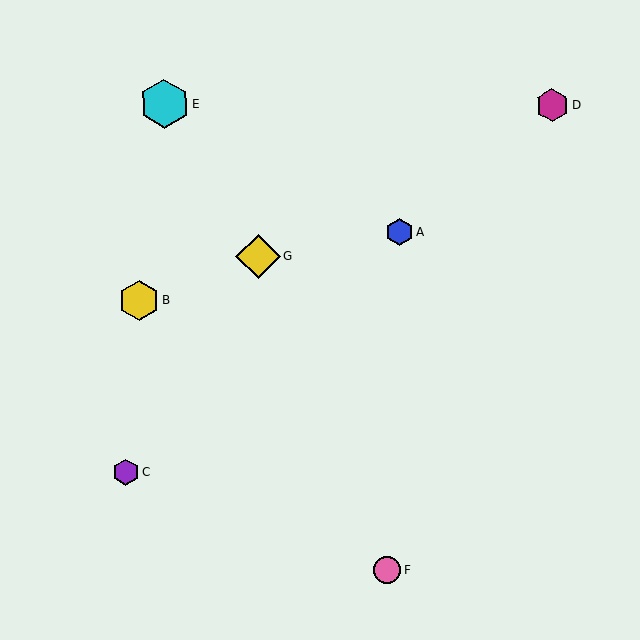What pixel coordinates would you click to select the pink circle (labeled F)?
Click at (387, 570) to select the pink circle F.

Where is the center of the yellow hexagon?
The center of the yellow hexagon is at (139, 300).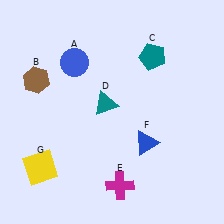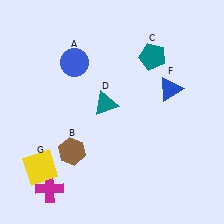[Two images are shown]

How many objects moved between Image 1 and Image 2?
3 objects moved between the two images.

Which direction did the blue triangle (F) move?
The blue triangle (F) moved up.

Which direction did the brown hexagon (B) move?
The brown hexagon (B) moved down.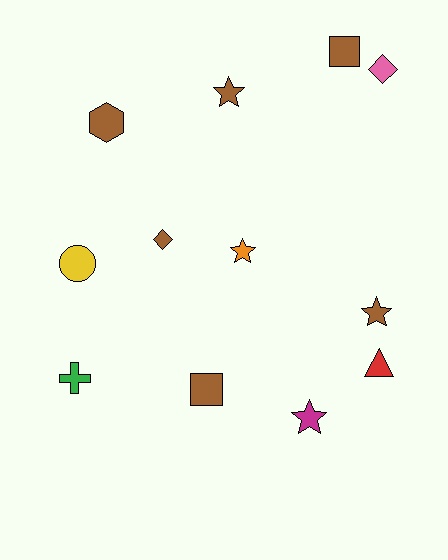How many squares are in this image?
There are 2 squares.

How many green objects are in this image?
There is 1 green object.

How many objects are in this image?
There are 12 objects.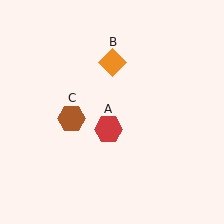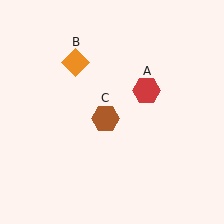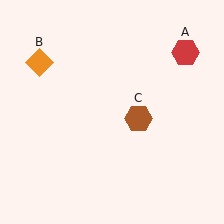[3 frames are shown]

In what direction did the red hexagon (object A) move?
The red hexagon (object A) moved up and to the right.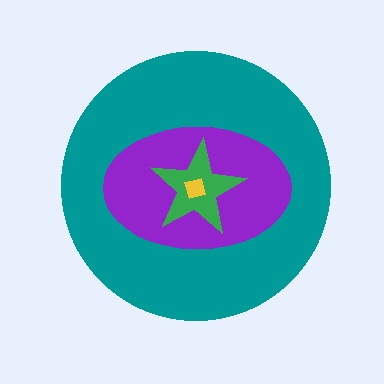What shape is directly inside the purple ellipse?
The green star.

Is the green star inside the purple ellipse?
Yes.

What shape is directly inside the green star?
The yellow square.